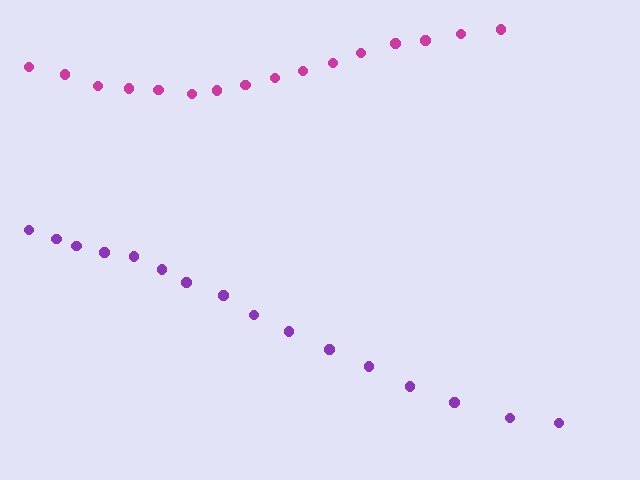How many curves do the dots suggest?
There are 2 distinct paths.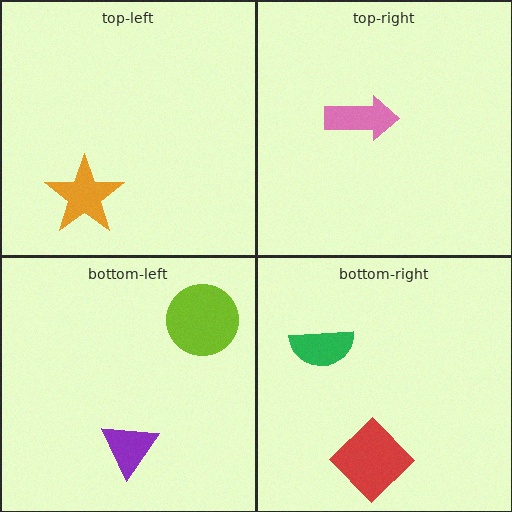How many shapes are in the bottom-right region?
2.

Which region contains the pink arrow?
The top-right region.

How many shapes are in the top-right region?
1.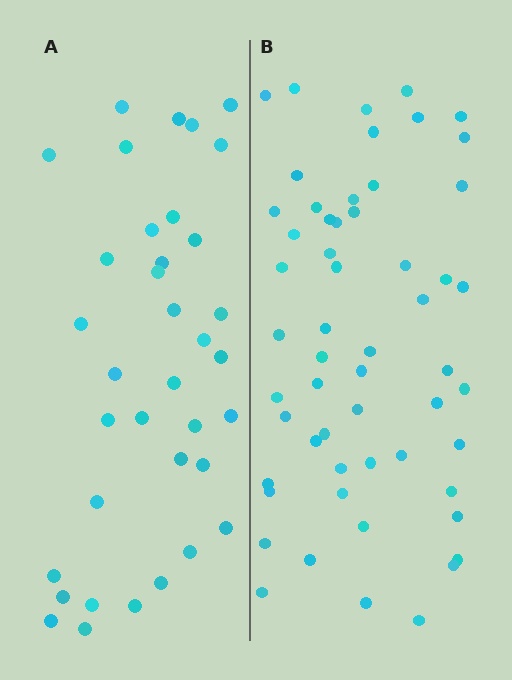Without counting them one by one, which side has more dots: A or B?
Region B (the right region) has more dots.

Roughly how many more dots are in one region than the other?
Region B has approximately 20 more dots than region A.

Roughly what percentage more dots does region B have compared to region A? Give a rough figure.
About 55% more.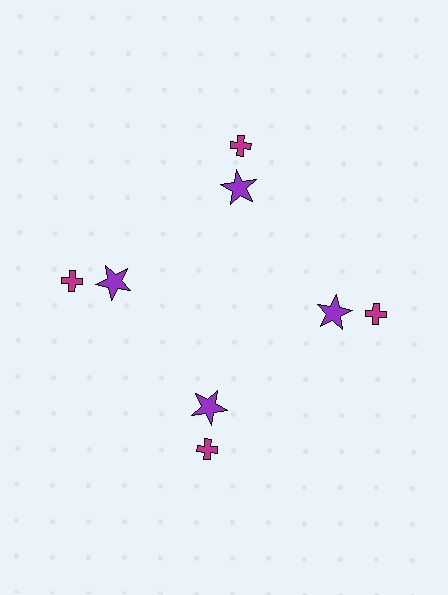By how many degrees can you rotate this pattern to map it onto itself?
The pattern maps onto itself every 90 degrees of rotation.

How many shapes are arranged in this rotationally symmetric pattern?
There are 8 shapes, arranged in 4 groups of 2.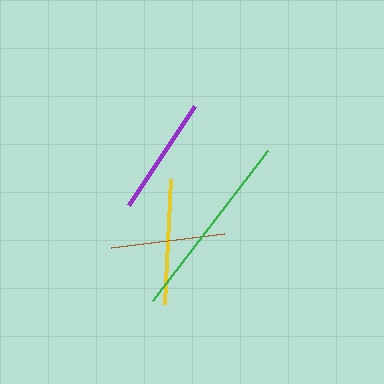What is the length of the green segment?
The green segment is approximately 189 pixels long.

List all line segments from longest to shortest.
From longest to shortest: green, yellow, purple, brown.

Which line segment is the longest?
The green line is the longest at approximately 189 pixels.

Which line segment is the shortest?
The brown line is the shortest at approximately 115 pixels.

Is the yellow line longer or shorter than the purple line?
The yellow line is longer than the purple line.